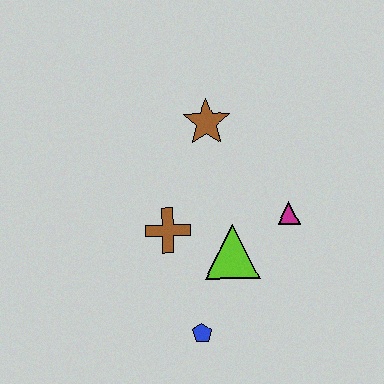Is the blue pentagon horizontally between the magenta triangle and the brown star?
No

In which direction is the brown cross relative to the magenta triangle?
The brown cross is to the left of the magenta triangle.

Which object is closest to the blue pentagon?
The lime triangle is closest to the blue pentagon.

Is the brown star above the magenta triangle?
Yes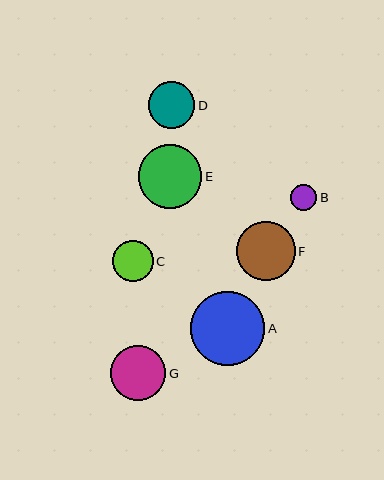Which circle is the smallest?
Circle B is the smallest with a size of approximately 26 pixels.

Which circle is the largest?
Circle A is the largest with a size of approximately 74 pixels.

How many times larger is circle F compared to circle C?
Circle F is approximately 1.4 times the size of circle C.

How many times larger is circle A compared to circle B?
Circle A is approximately 2.8 times the size of circle B.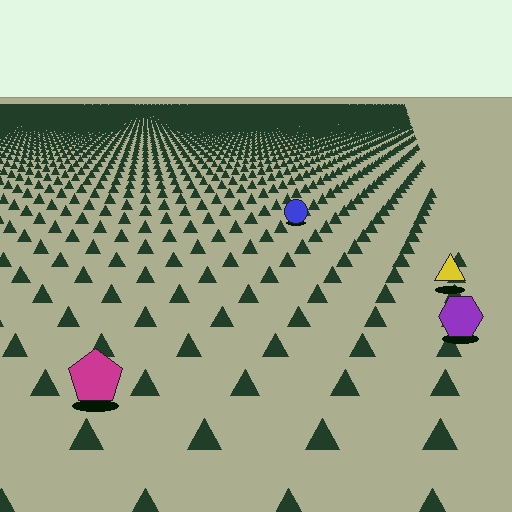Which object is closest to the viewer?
The magenta pentagon is closest. The texture marks near it are larger and more spread out.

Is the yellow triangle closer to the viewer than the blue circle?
Yes. The yellow triangle is closer — you can tell from the texture gradient: the ground texture is coarser near it.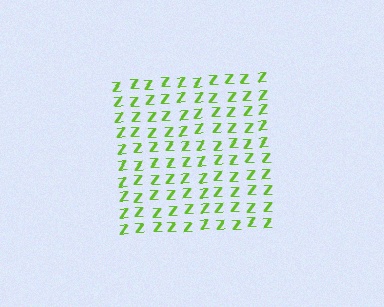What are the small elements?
The small elements are letter Z's.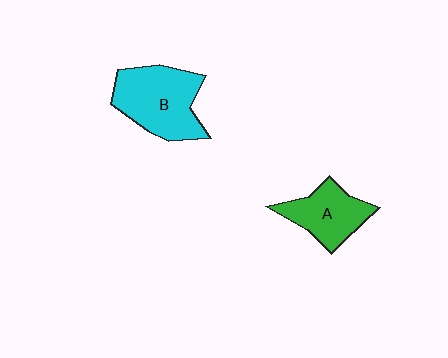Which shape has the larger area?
Shape B (cyan).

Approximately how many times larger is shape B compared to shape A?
Approximately 1.4 times.